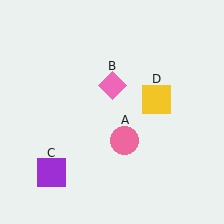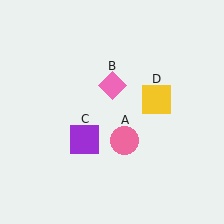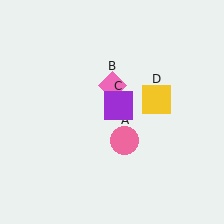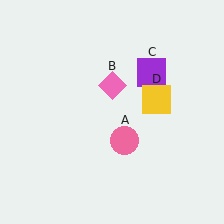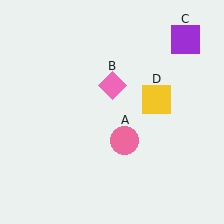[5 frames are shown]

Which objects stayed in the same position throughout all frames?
Pink circle (object A) and pink diamond (object B) and yellow square (object D) remained stationary.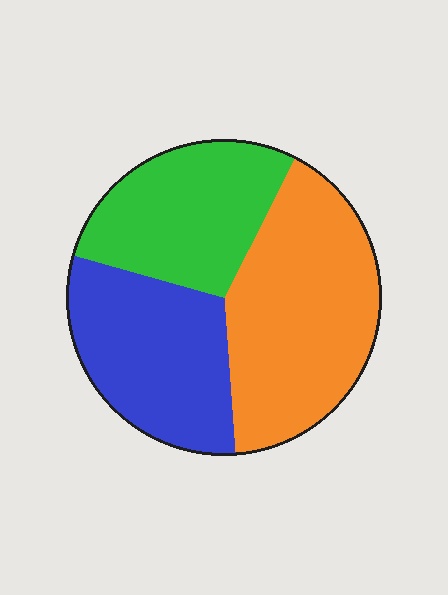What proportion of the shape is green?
Green takes up between a sixth and a third of the shape.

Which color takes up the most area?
Orange, at roughly 40%.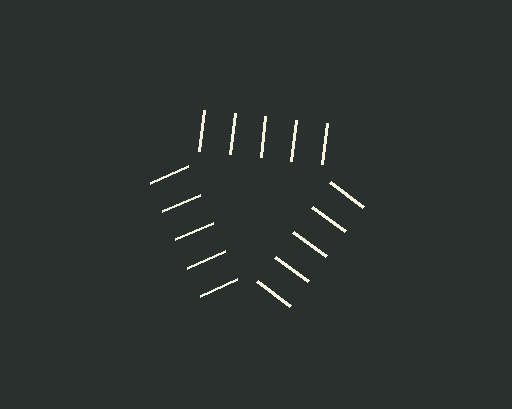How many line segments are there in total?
15 — 5 along each of the 3 edges.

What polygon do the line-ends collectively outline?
An illusory triangle — the line segments terminate on its edges but no continuous stroke is drawn.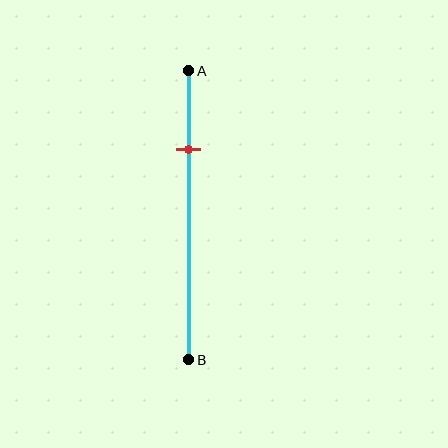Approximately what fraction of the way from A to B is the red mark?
The red mark is approximately 25% of the way from A to B.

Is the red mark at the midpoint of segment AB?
No, the mark is at about 25% from A, not at the 50% midpoint.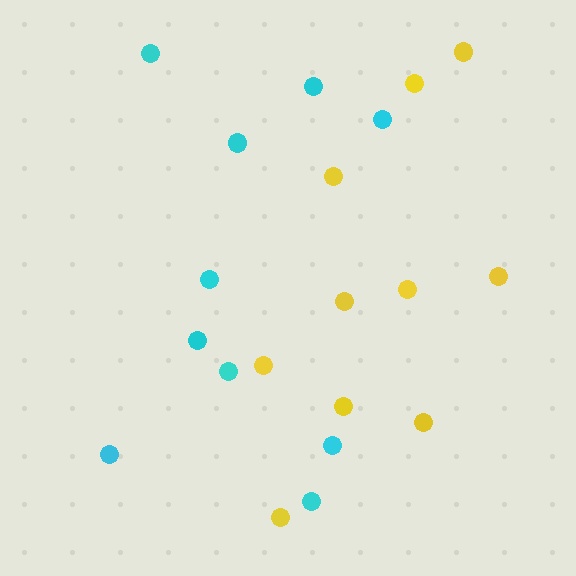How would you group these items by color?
There are 2 groups: one group of cyan circles (10) and one group of yellow circles (10).